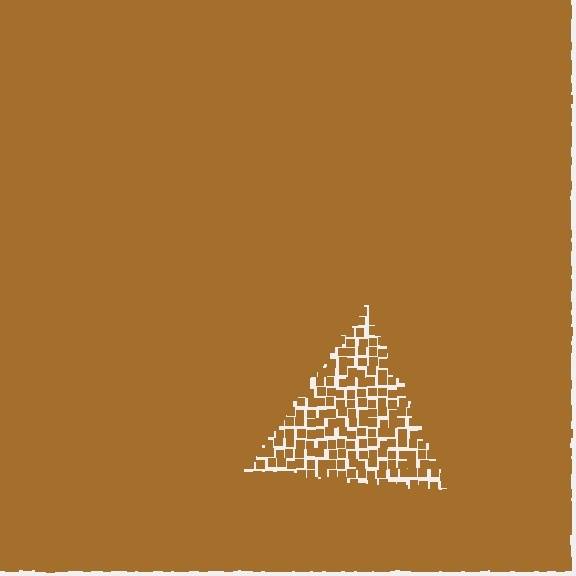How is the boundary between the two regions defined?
The boundary is defined by a change in element density (approximately 2.8x ratio). All elements are the same color, size, and shape.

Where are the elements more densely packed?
The elements are more densely packed outside the triangle boundary.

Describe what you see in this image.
The image contains small brown elements arranged at two different densities. A triangle-shaped region is visible where the elements are less densely packed than the surrounding area.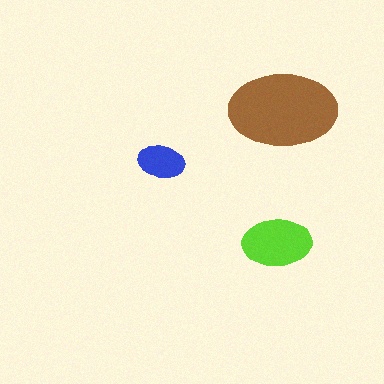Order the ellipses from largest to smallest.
the brown one, the lime one, the blue one.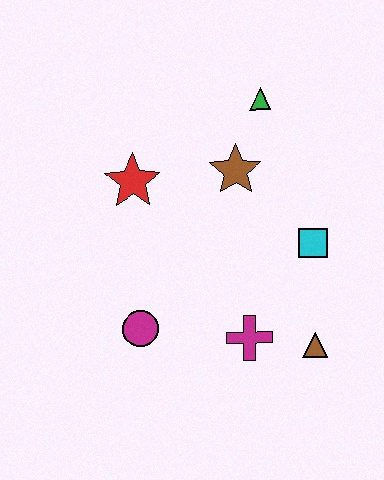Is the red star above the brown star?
No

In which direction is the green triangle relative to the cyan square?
The green triangle is above the cyan square.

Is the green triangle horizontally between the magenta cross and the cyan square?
Yes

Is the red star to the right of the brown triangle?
No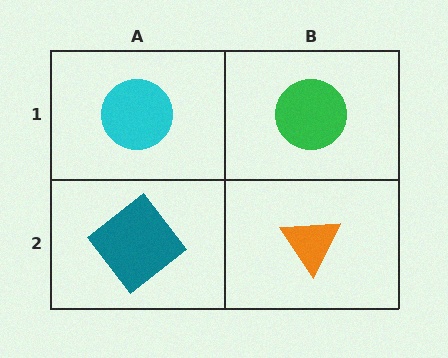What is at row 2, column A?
A teal diamond.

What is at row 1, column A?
A cyan circle.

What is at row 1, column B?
A green circle.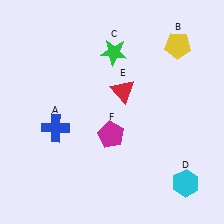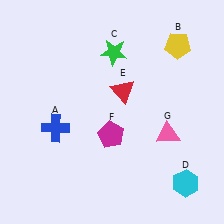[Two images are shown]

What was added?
A pink triangle (G) was added in Image 2.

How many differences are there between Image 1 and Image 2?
There is 1 difference between the two images.